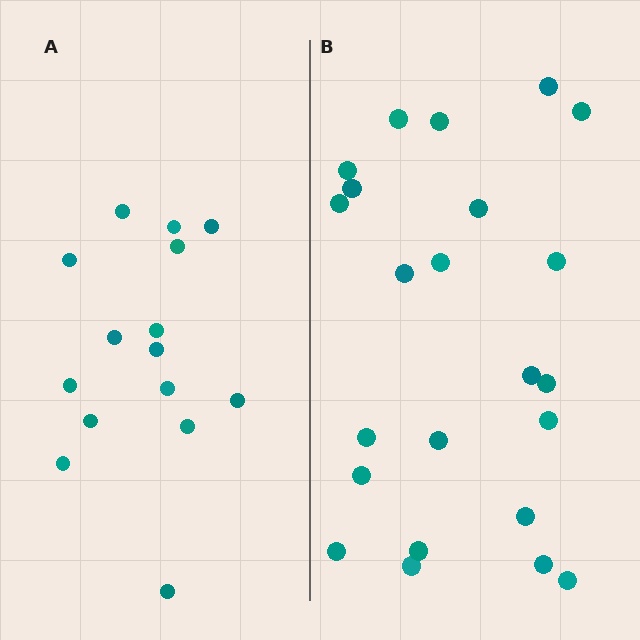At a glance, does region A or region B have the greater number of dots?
Region B (the right region) has more dots.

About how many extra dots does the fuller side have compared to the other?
Region B has roughly 8 or so more dots than region A.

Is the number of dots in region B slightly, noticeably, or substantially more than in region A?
Region B has substantially more. The ratio is roughly 1.5 to 1.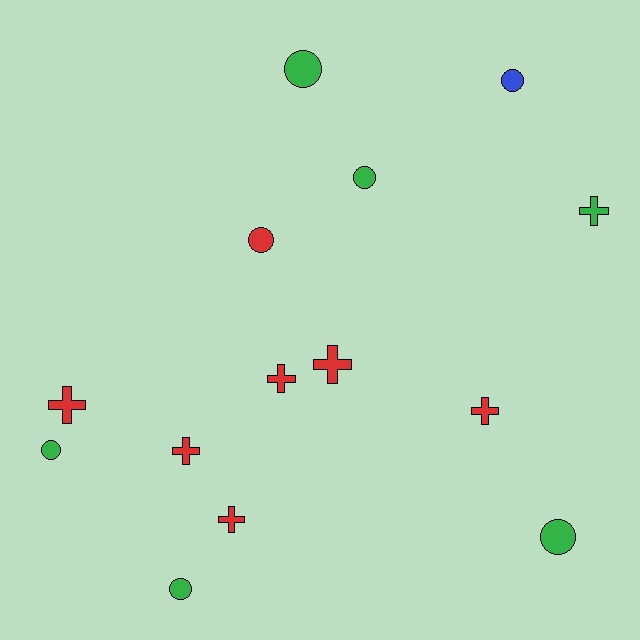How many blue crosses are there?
There are no blue crosses.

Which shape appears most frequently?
Circle, with 7 objects.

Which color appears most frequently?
Red, with 7 objects.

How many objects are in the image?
There are 14 objects.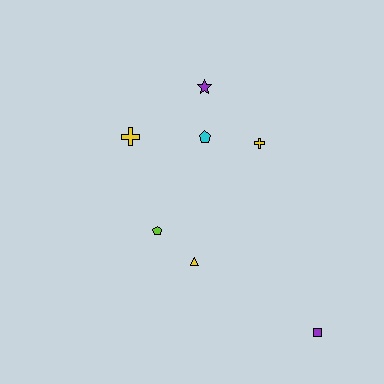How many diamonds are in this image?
There are no diamonds.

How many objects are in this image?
There are 7 objects.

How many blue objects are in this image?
There are no blue objects.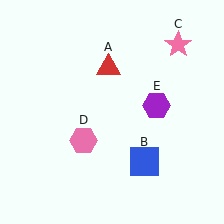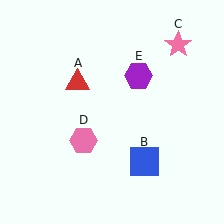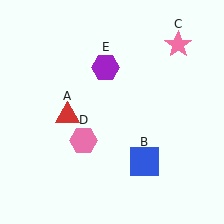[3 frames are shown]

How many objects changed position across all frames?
2 objects changed position: red triangle (object A), purple hexagon (object E).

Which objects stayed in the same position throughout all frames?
Blue square (object B) and pink star (object C) and pink hexagon (object D) remained stationary.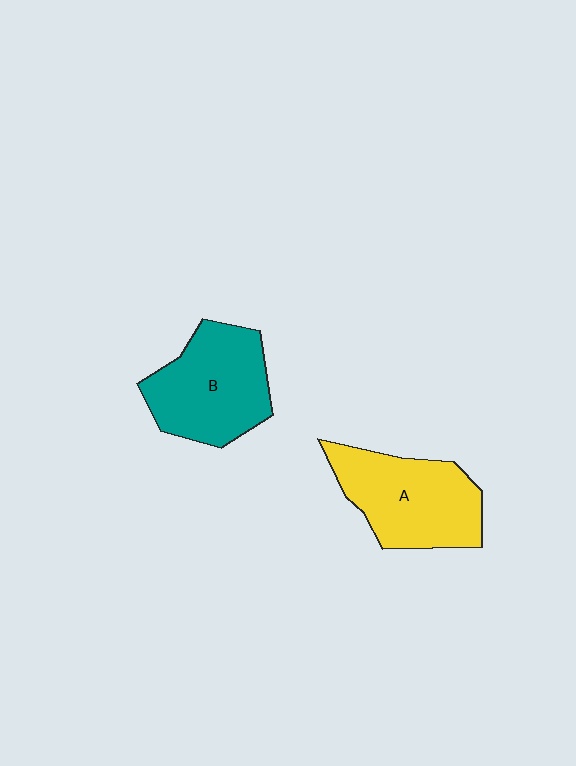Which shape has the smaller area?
Shape B (teal).